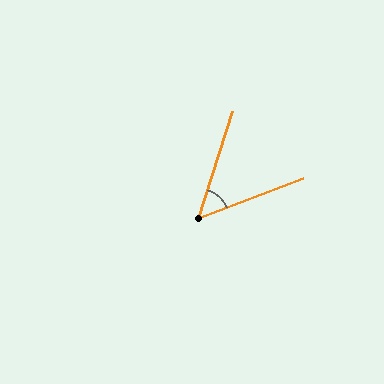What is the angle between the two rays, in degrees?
Approximately 52 degrees.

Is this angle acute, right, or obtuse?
It is acute.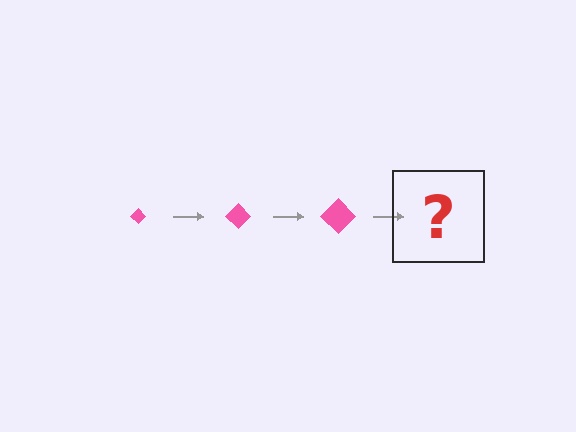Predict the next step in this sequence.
The next step is a pink diamond, larger than the previous one.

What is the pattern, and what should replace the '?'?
The pattern is that the diamond gets progressively larger each step. The '?' should be a pink diamond, larger than the previous one.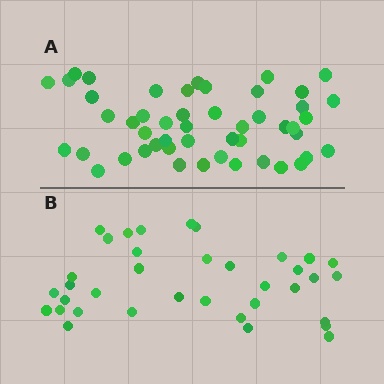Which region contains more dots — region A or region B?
Region A (the top region) has more dots.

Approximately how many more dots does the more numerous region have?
Region A has approximately 15 more dots than region B.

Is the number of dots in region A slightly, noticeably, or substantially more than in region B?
Region A has noticeably more, but not dramatically so. The ratio is roughly 1.4 to 1.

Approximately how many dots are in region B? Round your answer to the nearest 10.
About 40 dots. (The exact count is 36, which rounds to 40.)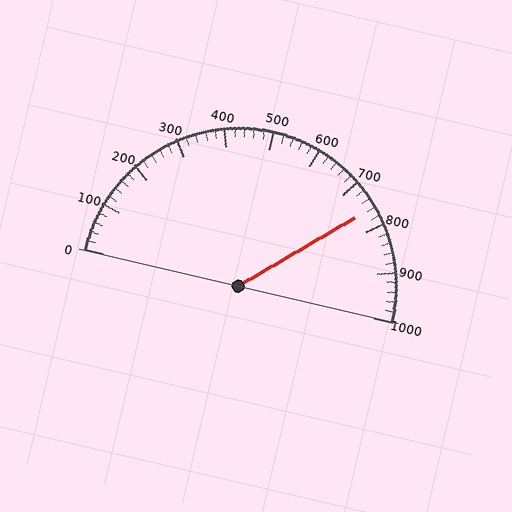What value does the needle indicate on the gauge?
The needle indicates approximately 760.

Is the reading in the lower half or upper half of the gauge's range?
The reading is in the upper half of the range (0 to 1000).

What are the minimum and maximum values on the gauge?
The gauge ranges from 0 to 1000.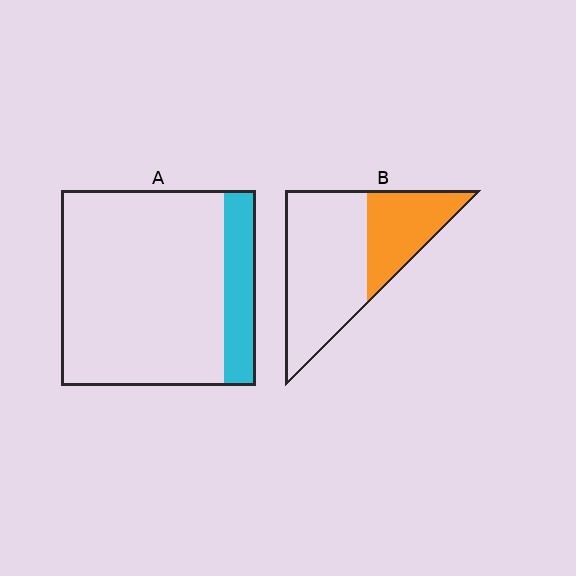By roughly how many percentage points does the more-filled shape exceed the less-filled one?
By roughly 20 percentage points (B over A).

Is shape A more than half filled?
No.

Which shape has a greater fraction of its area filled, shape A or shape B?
Shape B.